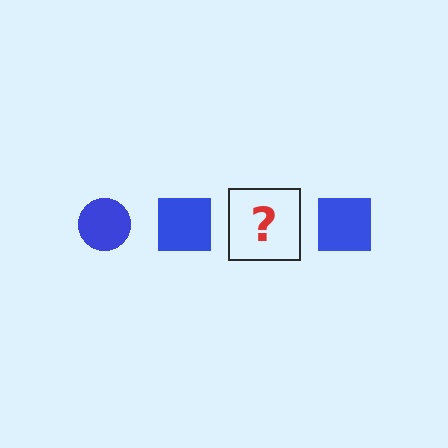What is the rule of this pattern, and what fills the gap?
The rule is that the pattern cycles through circle, square shapes in blue. The gap should be filled with a blue circle.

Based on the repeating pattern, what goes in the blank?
The blank should be a blue circle.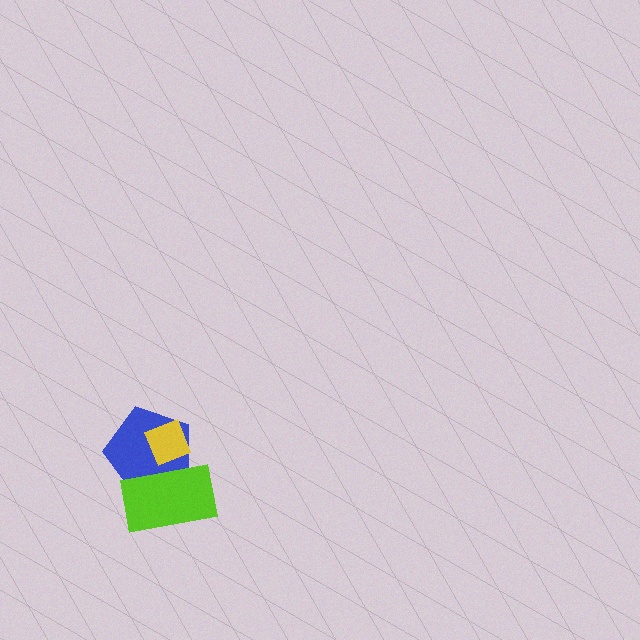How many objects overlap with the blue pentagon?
2 objects overlap with the blue pentagon.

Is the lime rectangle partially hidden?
No, no other shape covers it.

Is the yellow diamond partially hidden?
Yes, it is partially covered by another shape.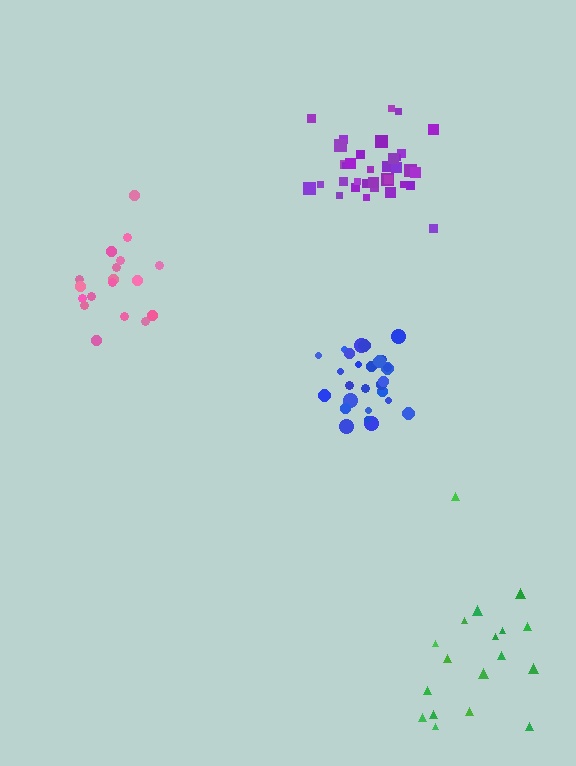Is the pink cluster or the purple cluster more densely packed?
Purple.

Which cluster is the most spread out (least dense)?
Green.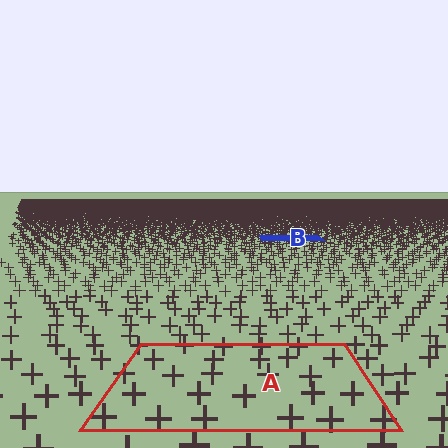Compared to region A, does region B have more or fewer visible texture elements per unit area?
Region B has more texture elements per unit area — they are packed more densely because it is farther away.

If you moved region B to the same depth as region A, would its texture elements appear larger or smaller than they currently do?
They would appear larger. At a closer depth, the same texture elements are projected at a bigger on-screen size.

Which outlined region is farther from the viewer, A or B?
Region B is farther from the viewer — the texture elements inside it appear smaller and more densely packed.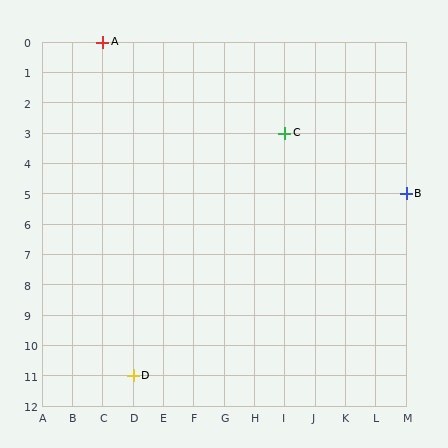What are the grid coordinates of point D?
Point D is at grid coordinates (D, 11).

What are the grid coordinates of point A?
Point A is at grid coordinates (C, 0).